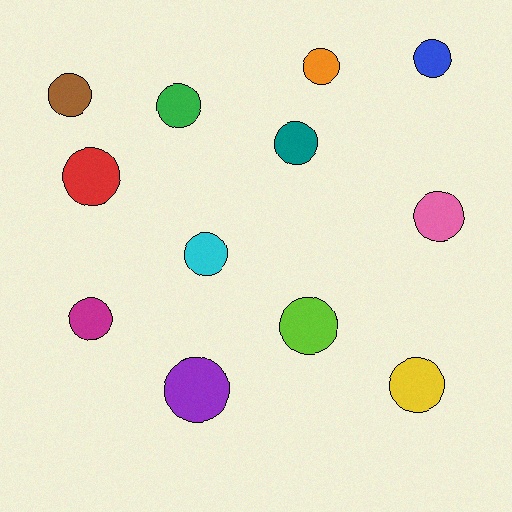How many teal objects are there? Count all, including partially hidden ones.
There is 1 teal object.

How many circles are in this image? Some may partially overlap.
There are 12 circles.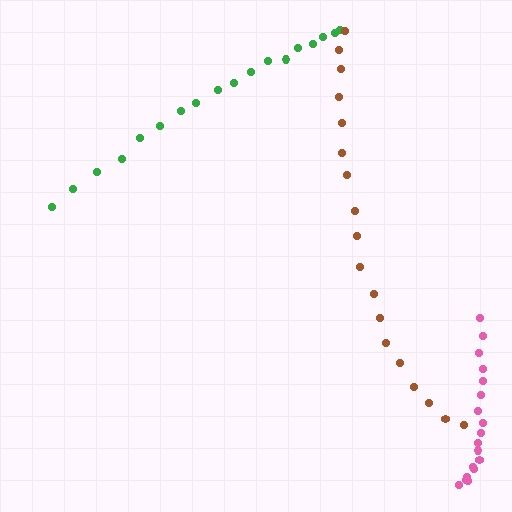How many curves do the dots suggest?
There are 3 distinct paths.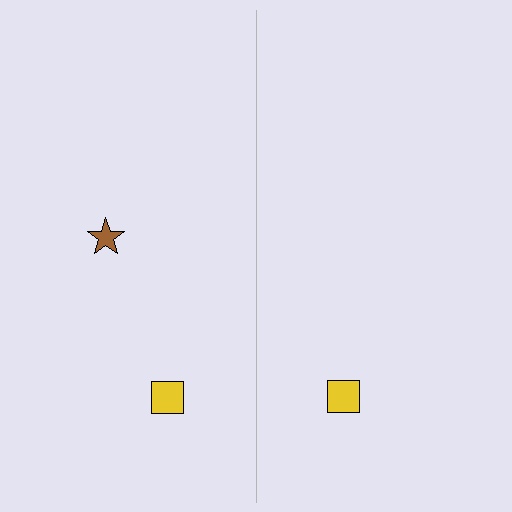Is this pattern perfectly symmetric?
No, the pattern is not perfectly symmetric. A brown star is missing from the right side.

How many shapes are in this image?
There are 3 shapes in this image.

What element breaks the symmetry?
A brown star is missing from the right side.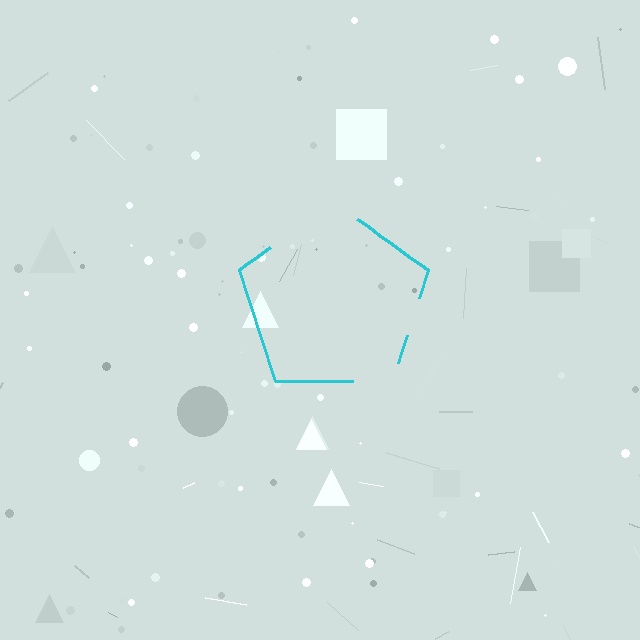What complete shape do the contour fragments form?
The contour fragments form a pentagon.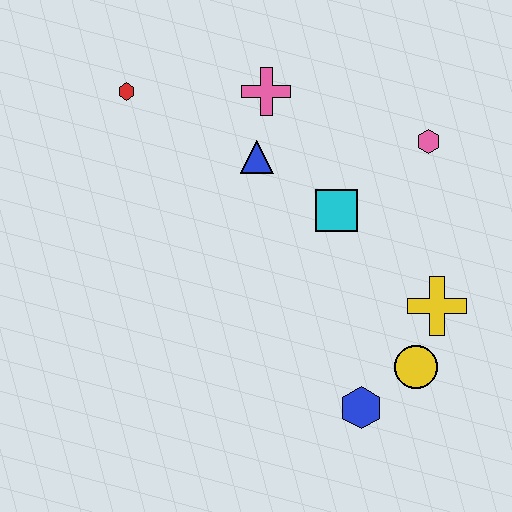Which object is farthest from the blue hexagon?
The red hexagon is farthest from the blue hexagon.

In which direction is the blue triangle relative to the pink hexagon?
The blue triangle is to the left of the pink hexagon.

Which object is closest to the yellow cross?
The yellow circle is closest to the yellow cross.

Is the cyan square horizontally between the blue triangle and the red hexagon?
No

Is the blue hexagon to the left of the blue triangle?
No